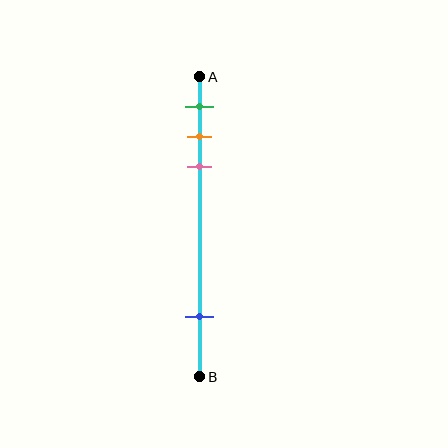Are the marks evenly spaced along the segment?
No, the marks are not evenly spaced.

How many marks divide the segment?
There are 4 marks dividing the segment.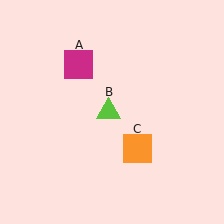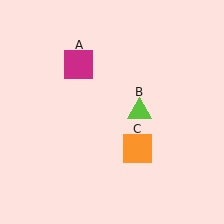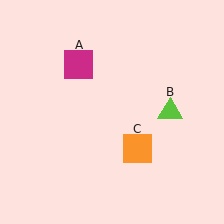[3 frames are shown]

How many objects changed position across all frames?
1 object changed position: lime triangle (object B).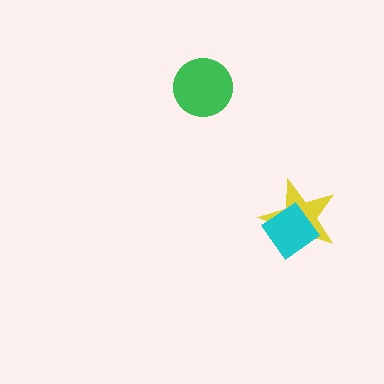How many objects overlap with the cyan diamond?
1 object overlaps with the cyan diamond.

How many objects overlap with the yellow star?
1 object overlaps with the yellow star.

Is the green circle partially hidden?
No, no other shape covers it.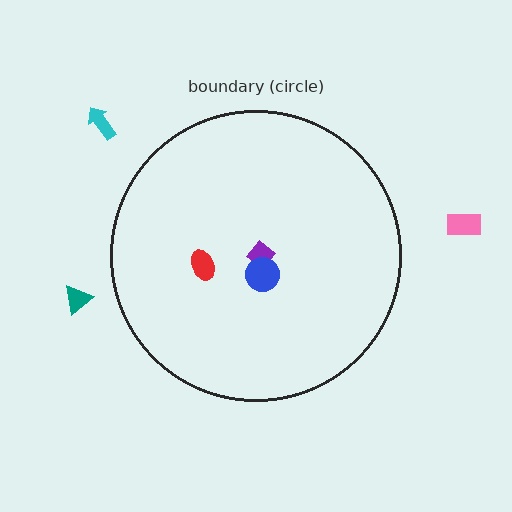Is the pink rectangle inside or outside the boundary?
Outside.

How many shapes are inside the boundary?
3 inside, 3 outside.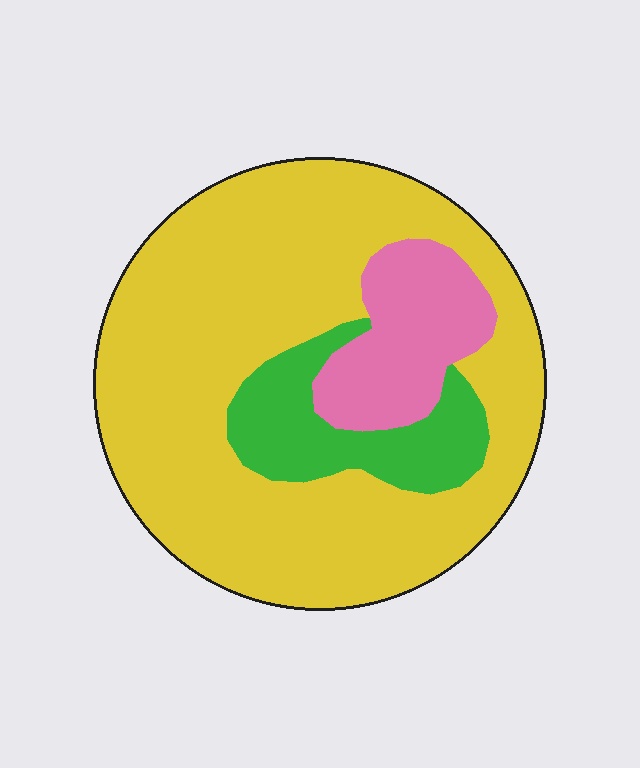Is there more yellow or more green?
Yellow.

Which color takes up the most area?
Yellow, at roughly 70%.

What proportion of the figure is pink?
Pink covers 14% of the figure.